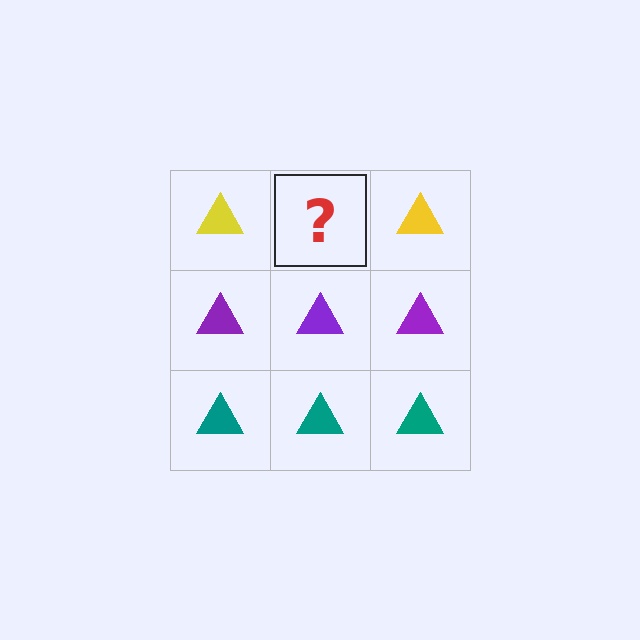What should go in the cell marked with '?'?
The missing cell should contain a yellow triangle.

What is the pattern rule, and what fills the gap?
The rule is that each row has a consistent color. The gap should be filled with a yellow triangle.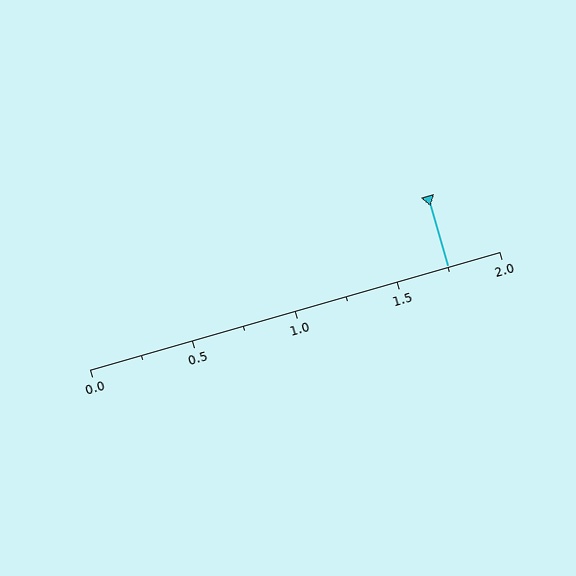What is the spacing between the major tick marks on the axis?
The major ticks are spaced 0.5 apart.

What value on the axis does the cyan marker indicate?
The marker indicates approximately 1.75.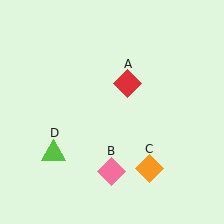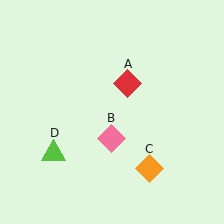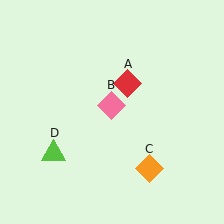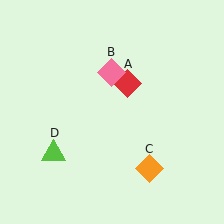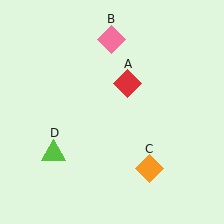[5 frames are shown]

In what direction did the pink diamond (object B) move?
The pink diamond (object B) moved up.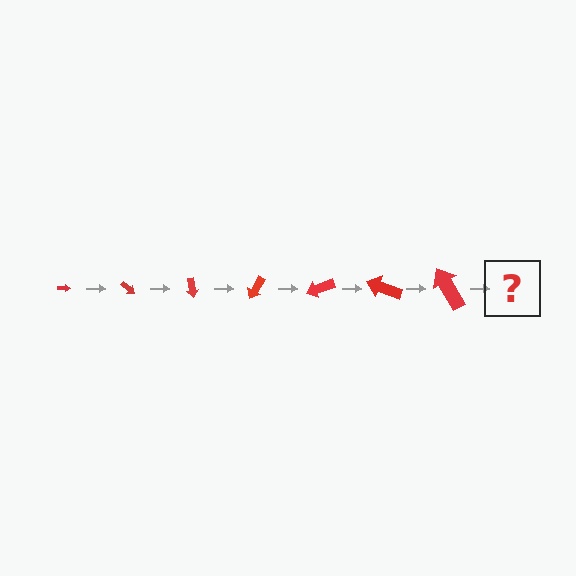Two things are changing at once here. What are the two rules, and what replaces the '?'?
The two rules are that the arrow grows larger each step and it rotates 40 degrees each step. The '?' should be an arrow, larger than the previous one and rotated 280 degrees from the start.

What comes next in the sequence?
The next element should be an arrow, larger than the previous one and rotated 280 degrees from the start.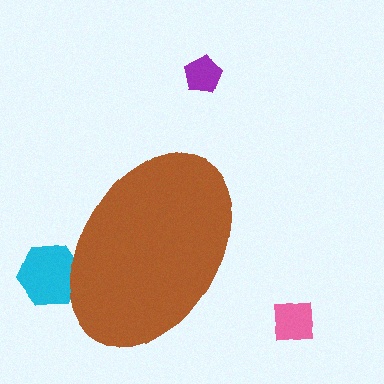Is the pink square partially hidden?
No, the pink square is fully visible.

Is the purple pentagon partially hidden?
No, the purple pentagon is fully visible.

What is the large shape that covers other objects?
A brown ellipse.